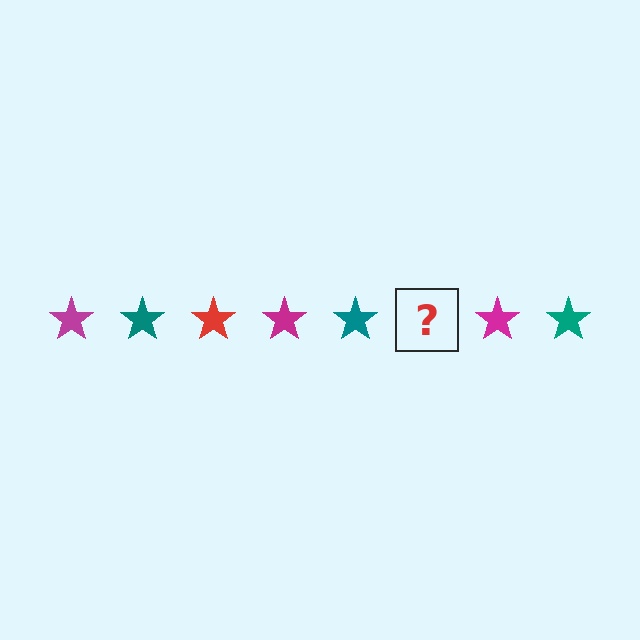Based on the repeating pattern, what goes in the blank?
The blank should be a red star.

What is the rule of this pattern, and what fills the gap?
The rule is that the pattern cycles through magenta, teal, red stars. The gap should be filled with a red star.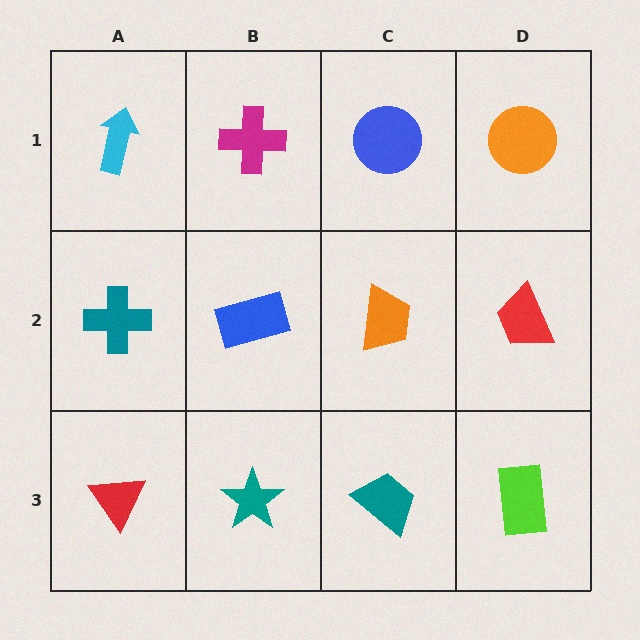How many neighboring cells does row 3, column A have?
2.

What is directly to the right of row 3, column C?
A lime rectangle.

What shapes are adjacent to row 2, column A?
A cyan arrow (row 1, column A), a red triangle (row 3, column A), a blue rectangle (row 2, column B).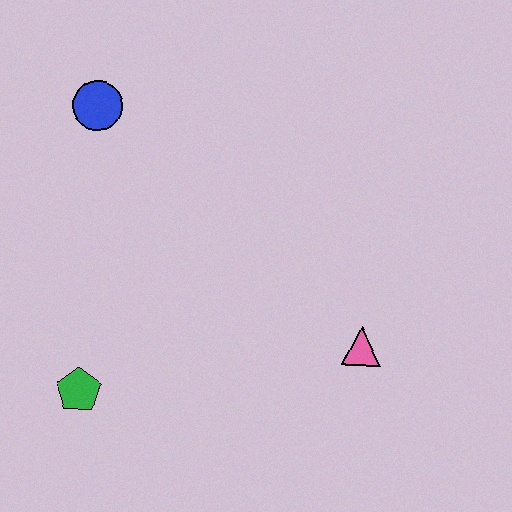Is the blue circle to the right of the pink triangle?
No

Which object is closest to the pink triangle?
The green pentagon is closest to the pink triangle.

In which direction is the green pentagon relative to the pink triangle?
The green pentagon is to the left of the pink triangle.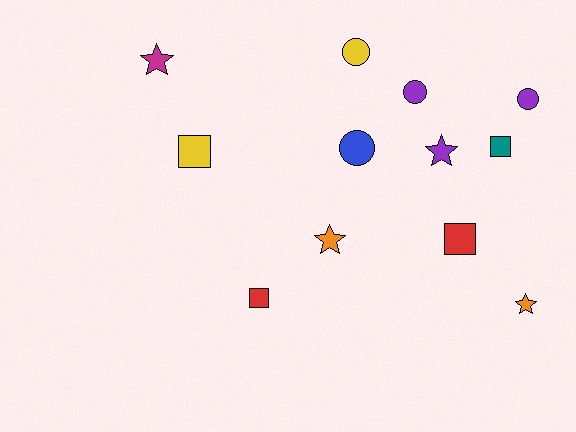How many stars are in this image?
There are 4 stars.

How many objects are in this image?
There are 12 objects.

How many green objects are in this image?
There are no green objects.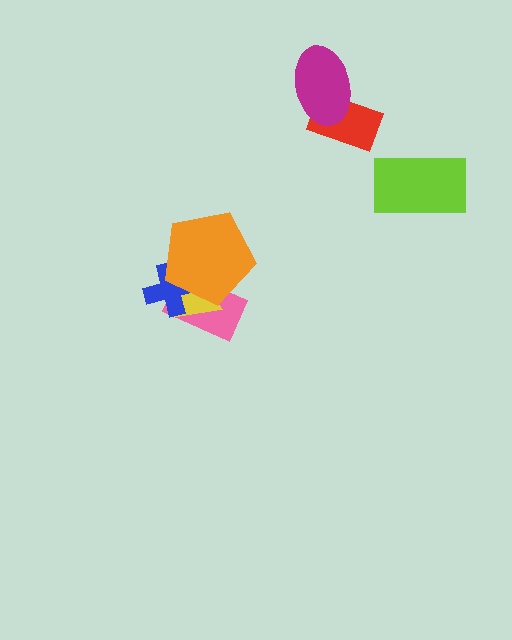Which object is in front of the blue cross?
The orange pentagon is in front of the blue cross.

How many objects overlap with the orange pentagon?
3 objects overlap with the orange pentagon.